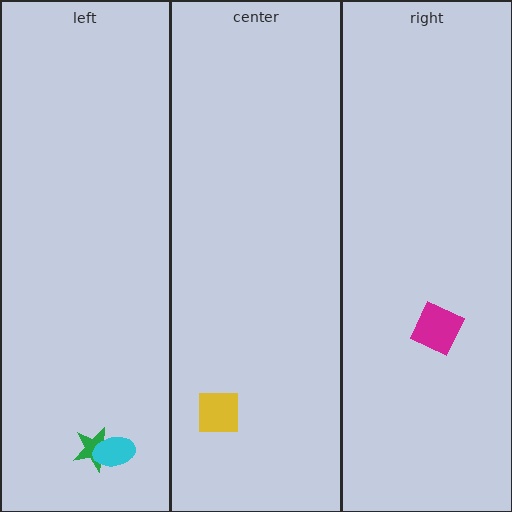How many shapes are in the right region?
1.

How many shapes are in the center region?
1.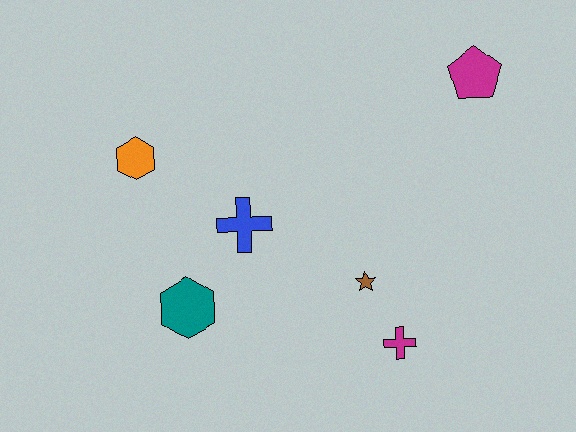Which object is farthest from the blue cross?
The magenta pentagon is farthest from the blue cross.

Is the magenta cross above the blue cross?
No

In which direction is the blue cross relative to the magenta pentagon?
The blue cross is to the left of the magenta pentagon.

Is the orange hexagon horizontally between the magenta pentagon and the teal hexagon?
No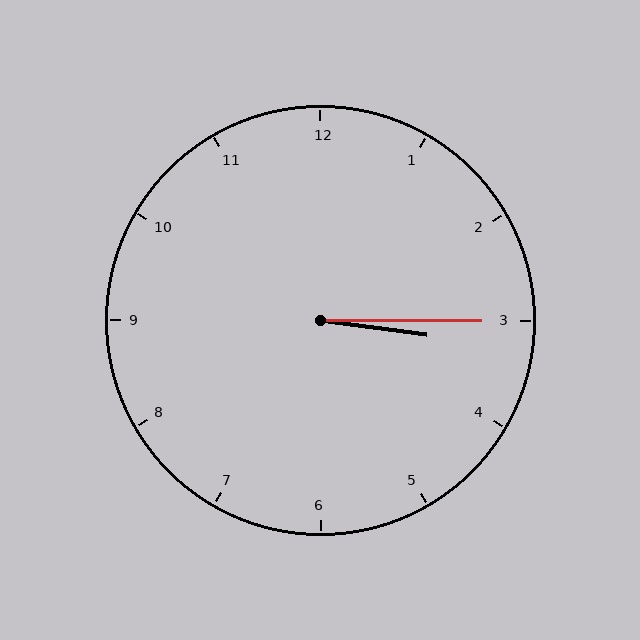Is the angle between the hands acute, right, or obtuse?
It is acute.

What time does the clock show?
3:15.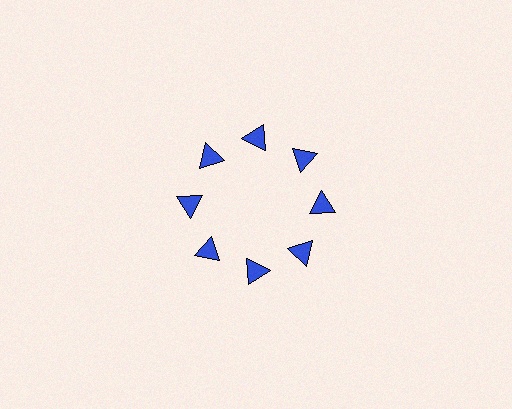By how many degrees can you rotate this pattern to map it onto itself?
The pattern maps onto itself every 45 degrees of rotation.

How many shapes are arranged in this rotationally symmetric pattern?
There are 8 shapes, arranged in 8 groups of 1.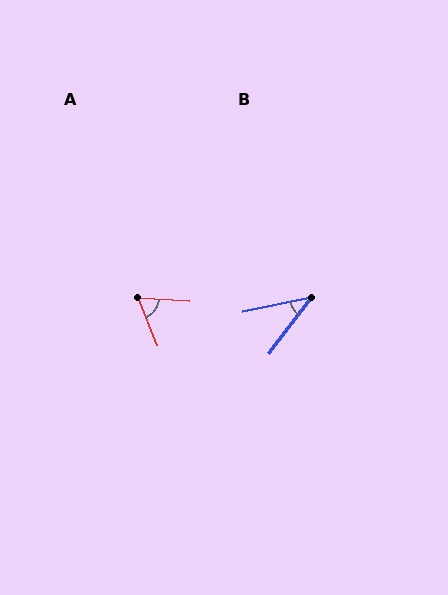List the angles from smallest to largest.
B (42°), A (64°).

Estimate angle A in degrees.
Approximately 64 degrees.